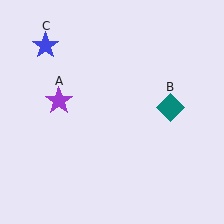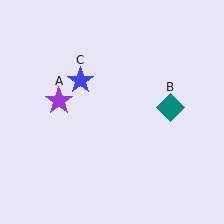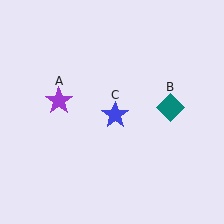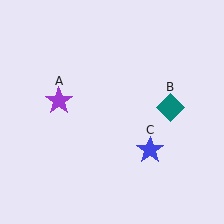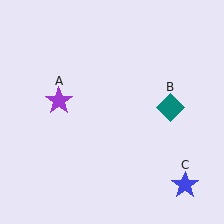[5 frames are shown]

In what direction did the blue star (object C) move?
The blue star (object C) moved down and to the right.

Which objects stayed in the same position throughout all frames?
Purple star (object A) and teal diamond (object B) remained stationary.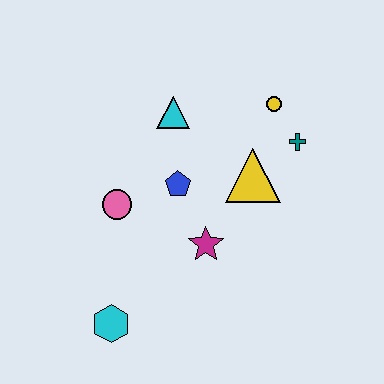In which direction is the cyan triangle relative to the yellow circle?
The cyan triangle is to the left of the yellow circle.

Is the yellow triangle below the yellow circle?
Yes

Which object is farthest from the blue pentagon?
The cyan hexagon is farthest from the blue pentagon.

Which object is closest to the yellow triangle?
The teal cross is closest to the yellow triangle.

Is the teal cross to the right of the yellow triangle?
Yes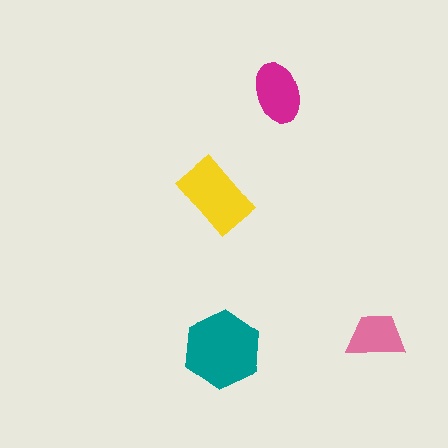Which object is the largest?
The teal hexagon.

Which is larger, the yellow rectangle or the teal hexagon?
The teal hexagon.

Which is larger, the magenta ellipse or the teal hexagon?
The teal hexagon.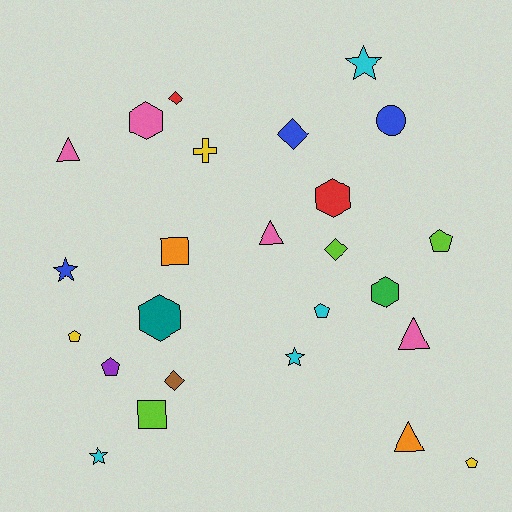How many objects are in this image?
There are 25 objects.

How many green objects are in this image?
There is 1 green object.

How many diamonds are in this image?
There are 4 diamonds.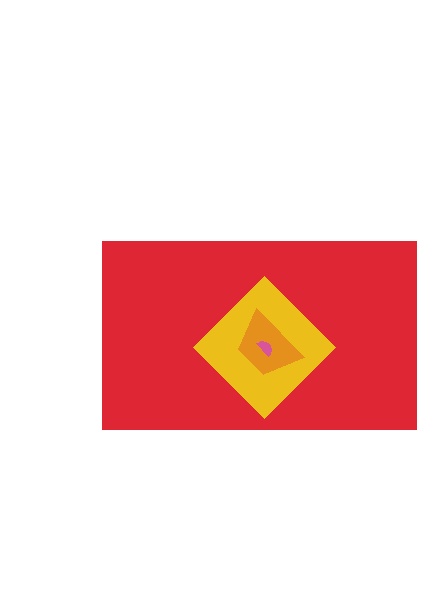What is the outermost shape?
The red rectangle.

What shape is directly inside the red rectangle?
The yellow diamond.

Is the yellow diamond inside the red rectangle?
Yes.